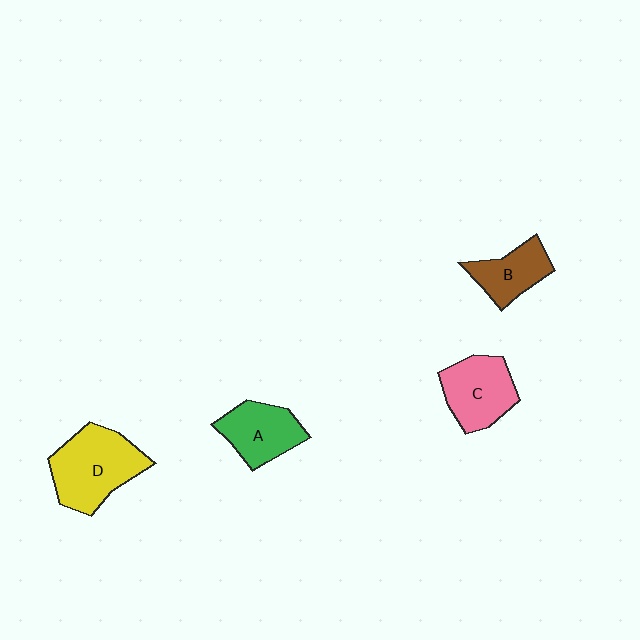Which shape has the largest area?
Shape D (yellow).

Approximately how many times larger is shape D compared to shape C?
Approximately 1.3 times.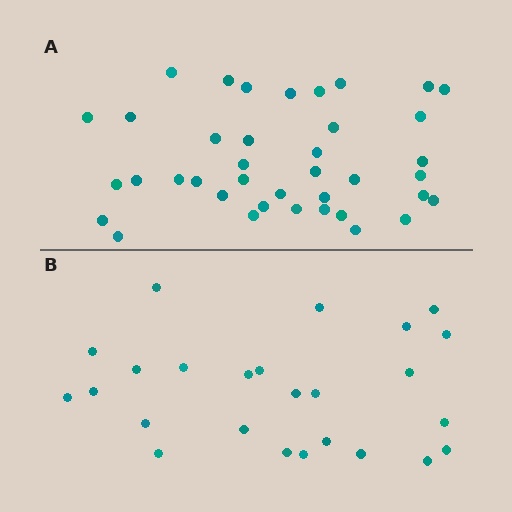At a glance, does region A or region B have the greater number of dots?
Region A (the top region) has more dots.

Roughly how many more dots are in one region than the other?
Region A has approximately 15 more dots than region B.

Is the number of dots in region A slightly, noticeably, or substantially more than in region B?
Region A has substantially more. The ratio is roughly 1.6 to 1.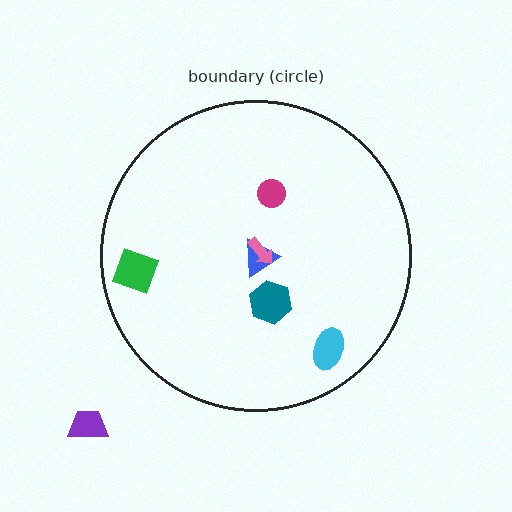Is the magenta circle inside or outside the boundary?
Inside.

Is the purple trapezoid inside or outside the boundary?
Outside.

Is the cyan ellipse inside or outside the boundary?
Inside.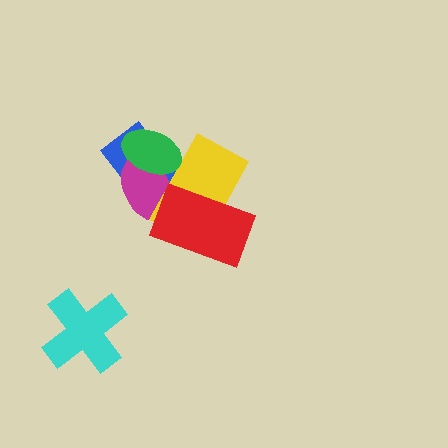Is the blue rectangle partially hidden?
Yes, it is partially covered by another shape.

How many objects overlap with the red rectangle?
2 objects overlap with the red rectangle.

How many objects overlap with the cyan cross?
0 objects overlap with the cyan cross.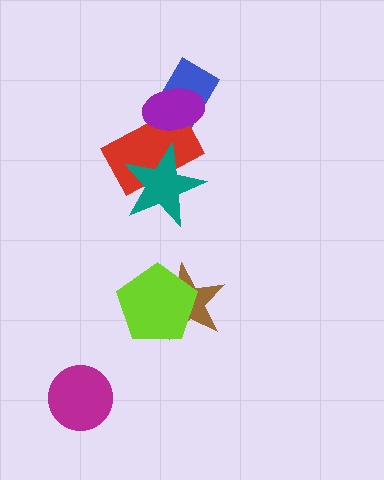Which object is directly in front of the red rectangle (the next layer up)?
The purple ellipse is directly in front of the red rectangle.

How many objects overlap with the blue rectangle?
2 objects overlap with the blue rectangle.